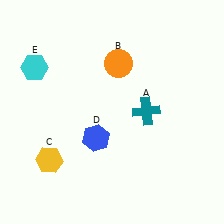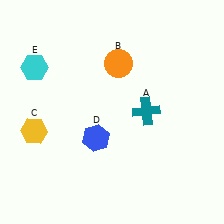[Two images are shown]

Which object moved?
The yellow hexagon (C) moved up.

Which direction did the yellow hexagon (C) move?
The yellow hexagon (C) moved up.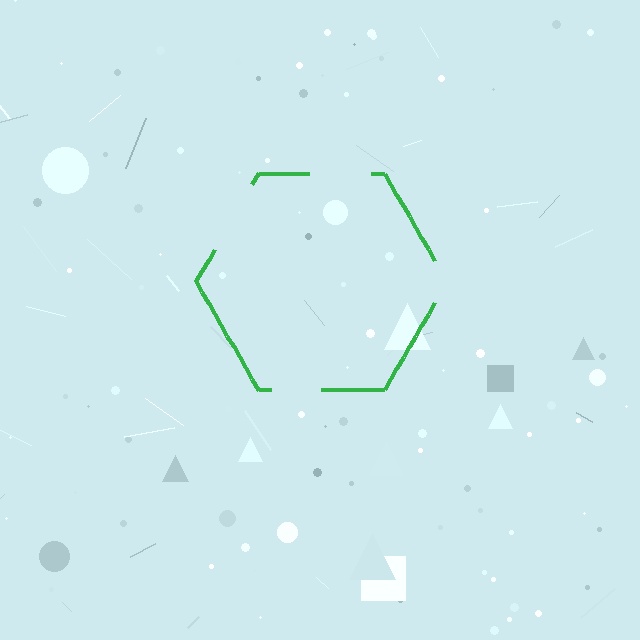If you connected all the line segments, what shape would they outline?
They would outline a hexagon.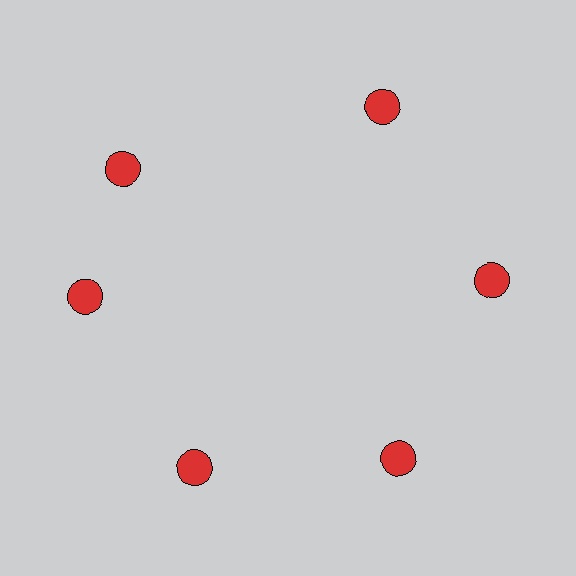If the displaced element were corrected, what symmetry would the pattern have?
It would have 6-fold rotational symmetry — the pattern would map onto itself every 60 degrees.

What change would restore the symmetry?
The symmetry would be restored by rotating it back into even spacing with its neighbors so that all 6 circles sit at equal angles and equal distance from the center.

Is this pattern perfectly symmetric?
No. The 6 red circles are arranged in a ring, but one element near the 11 o'clock position is rotated out of alignment along the ring, breaking the 6-fold rotational symmetry.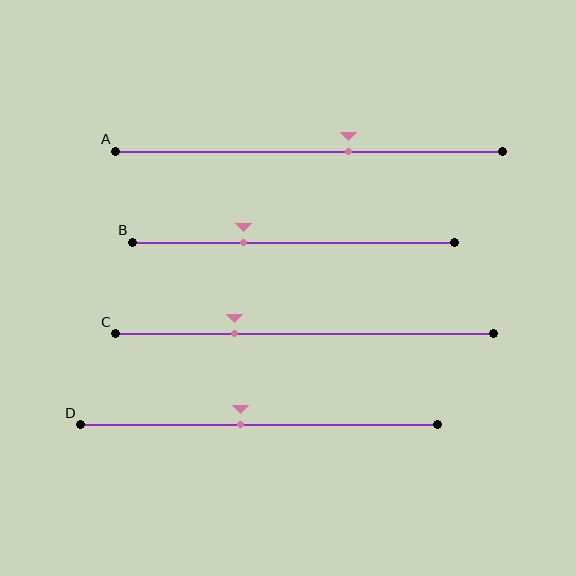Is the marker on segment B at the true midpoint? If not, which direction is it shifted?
No, the marker on segment B is shifted to the left by about 16% of the segment length.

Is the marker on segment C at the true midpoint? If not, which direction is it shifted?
No, the marker on segment C is shifted to the left by about 19% of the segment length.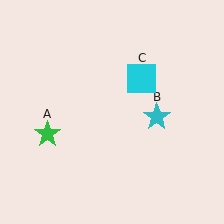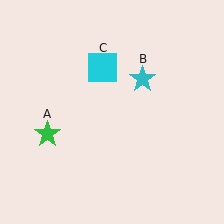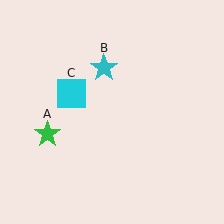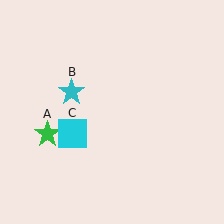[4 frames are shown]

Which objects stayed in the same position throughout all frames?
Green star (object A) remained stationary.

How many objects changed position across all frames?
2 objects changed position: cyan star (object B), cyan square (object C).